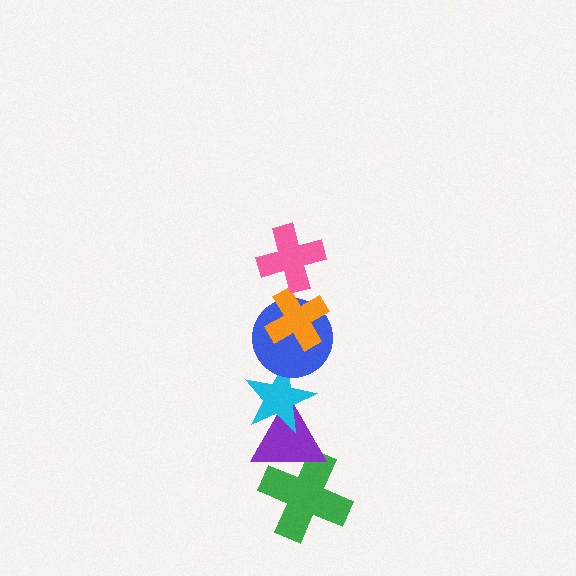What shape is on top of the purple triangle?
The cyan star is on top of the purple triangle.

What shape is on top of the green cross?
The purple triangle is on top of the green cross.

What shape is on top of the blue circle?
The orange cross is on top of the blue circle.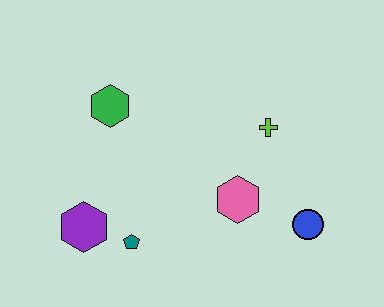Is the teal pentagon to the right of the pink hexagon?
No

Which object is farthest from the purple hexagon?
The blue circle is farthest from the purple hexagon.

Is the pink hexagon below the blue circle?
No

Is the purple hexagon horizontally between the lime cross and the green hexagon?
No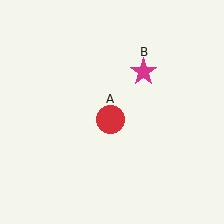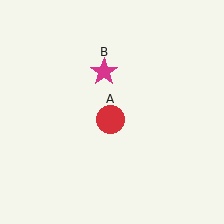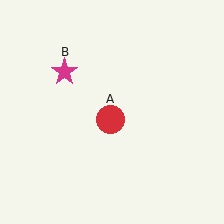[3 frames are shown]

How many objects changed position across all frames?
1 object changed position: magenta star (object B).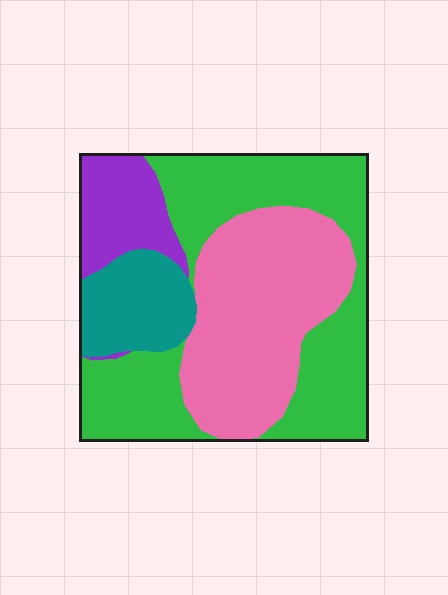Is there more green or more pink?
Green.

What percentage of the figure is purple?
Purple takes up about one eighth (1/8) of the figure.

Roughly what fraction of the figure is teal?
Teal takes up less than a quarter of the figure.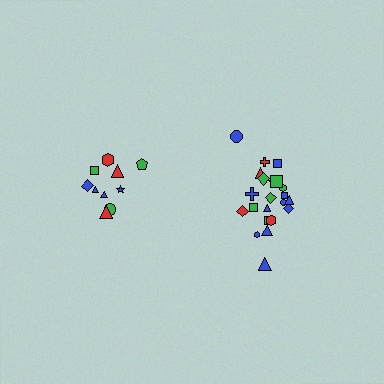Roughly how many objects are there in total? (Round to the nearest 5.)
Roughly 30 objects in total.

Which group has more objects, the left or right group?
The right group.